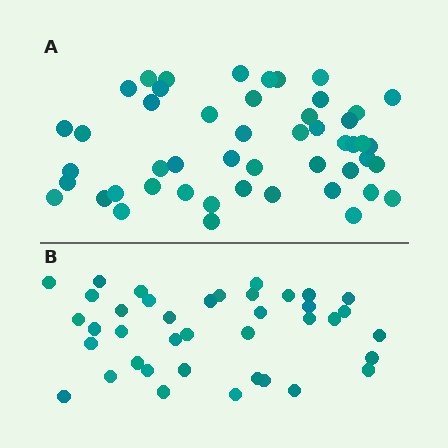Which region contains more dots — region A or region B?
Region A (the top region) has more dots.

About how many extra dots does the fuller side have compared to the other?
Region A has roughly 10 or so more dots than region B.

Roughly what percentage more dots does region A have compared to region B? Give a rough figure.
About 25% more.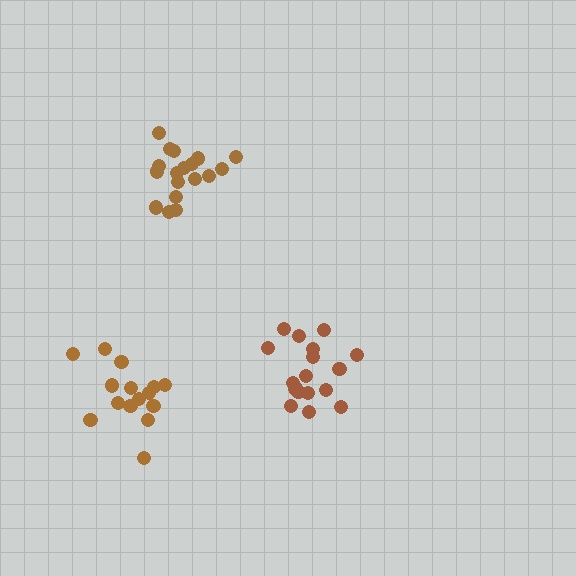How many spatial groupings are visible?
There are 3 spatial groupings.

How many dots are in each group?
Group 1: 18 dots, Group 2: 18 dots, Group 3: 15 dots (51 total).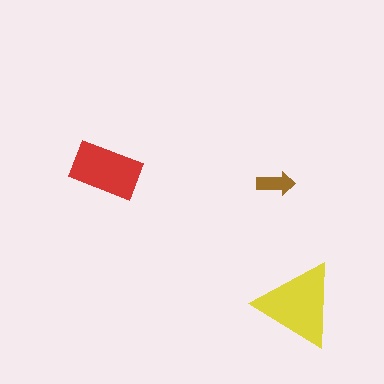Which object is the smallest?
The brown arrow.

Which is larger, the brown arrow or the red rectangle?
The red rectangle.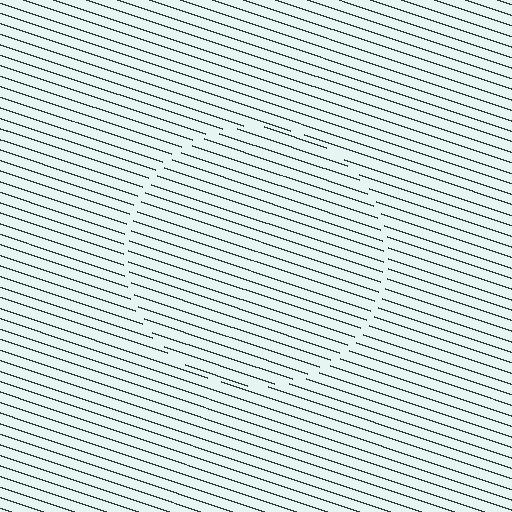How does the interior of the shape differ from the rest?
The interior of the shape contains the same grating, shifted by half a period — the contour is defined by the phase discontinuity where line-ends from the inner and outer gratings abut.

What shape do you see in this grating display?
An illusory circle. The interior of the shape contains the same grating, shifted by half a period — the contour is defined by the phase discontinuity where line-ends from the inner and outer gratings abut.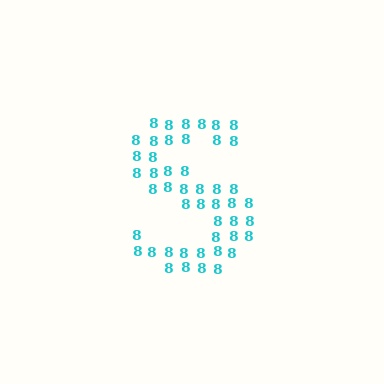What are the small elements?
The small elements are digit 8's.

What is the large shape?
The large shape is the letter S.